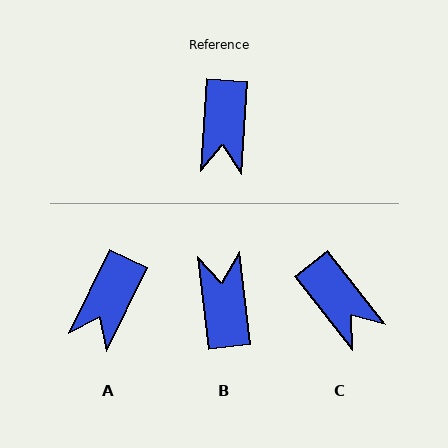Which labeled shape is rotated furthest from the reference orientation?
B, about 170 degrees away.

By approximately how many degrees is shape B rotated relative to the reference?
Approximately 170 degrees clockwise.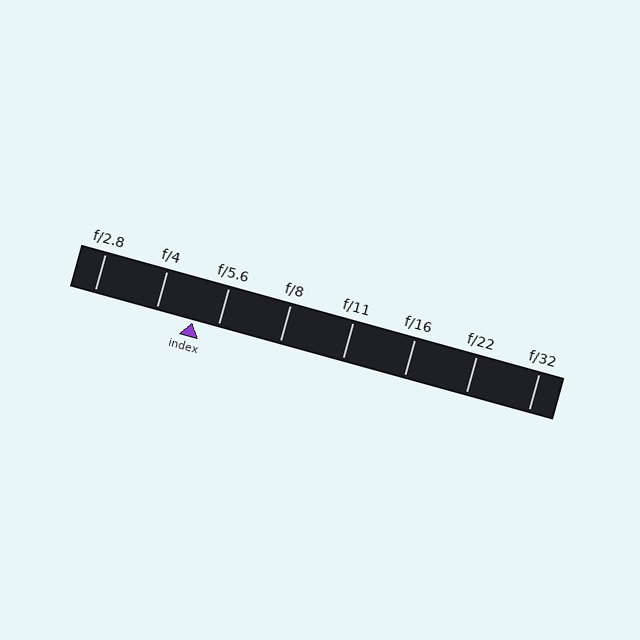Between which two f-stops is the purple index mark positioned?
The index mark is between f/4 and f/5.6.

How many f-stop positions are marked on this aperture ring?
There are 8 f-stop positions marked.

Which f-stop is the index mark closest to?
The index mark is closest to f/5.6.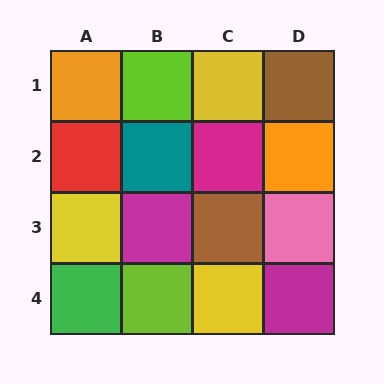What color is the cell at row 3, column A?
Yellow.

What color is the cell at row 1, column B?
Lime.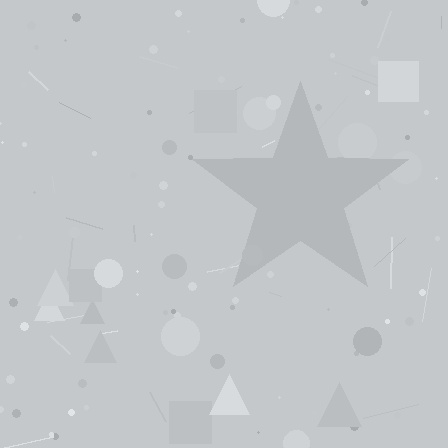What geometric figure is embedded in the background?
A star is embedded in the background.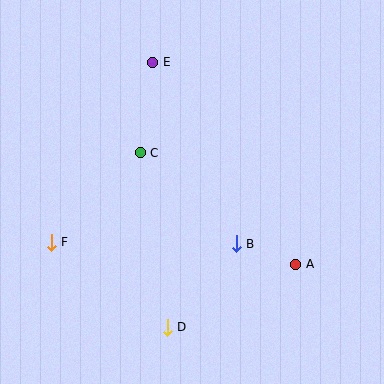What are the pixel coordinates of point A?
Point A is at (296, 264).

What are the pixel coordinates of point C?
Point C is at (140, 153).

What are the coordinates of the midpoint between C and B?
The midpoint between C and B is at (188, 198).